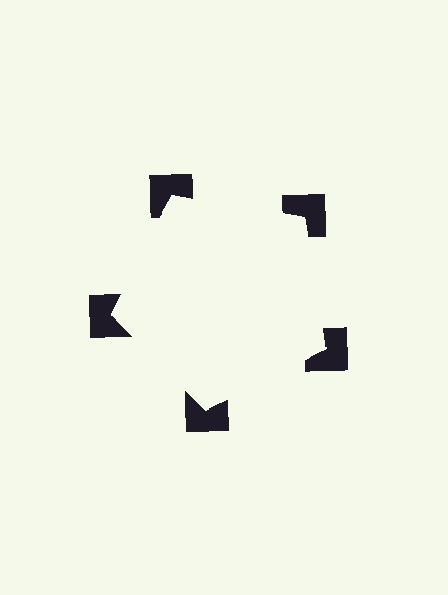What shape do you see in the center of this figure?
An illusory pentagon — its edges are inferred from the aligned wedge cuts in the notched squares, not physically drawn.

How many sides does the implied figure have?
5 sides.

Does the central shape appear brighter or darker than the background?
It typically appears slightly brighter than the background, even though no actual brightness change is drawn.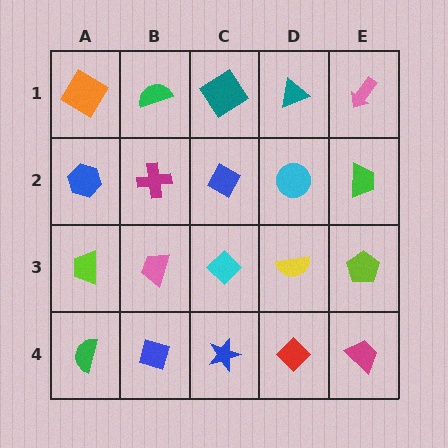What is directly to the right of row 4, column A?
A blue diamond.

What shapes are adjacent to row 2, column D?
A teal triangle (row 1, column D), a yellow semicircle (row 3, column D), a blue diamond (row 2, column C), a green trapezoid (row 2, column E).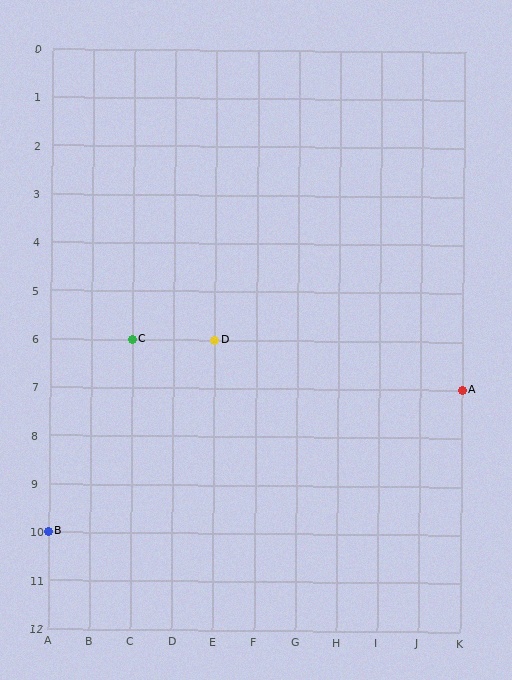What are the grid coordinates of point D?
Point D is at grid coordinates (E, 6).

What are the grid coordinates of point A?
Point A is at grid coordinates (K, 7).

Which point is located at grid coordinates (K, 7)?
Point A is at (K, 7).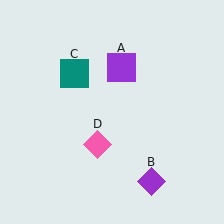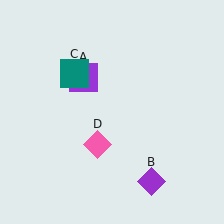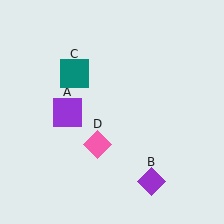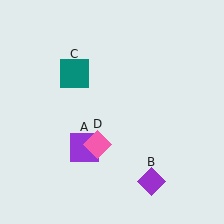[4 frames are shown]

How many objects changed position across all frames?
1 object changed position: purple square (object A).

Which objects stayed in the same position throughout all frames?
Purple diamond (object B) and teal square (object C) and pink diamond (object D) remained stationary.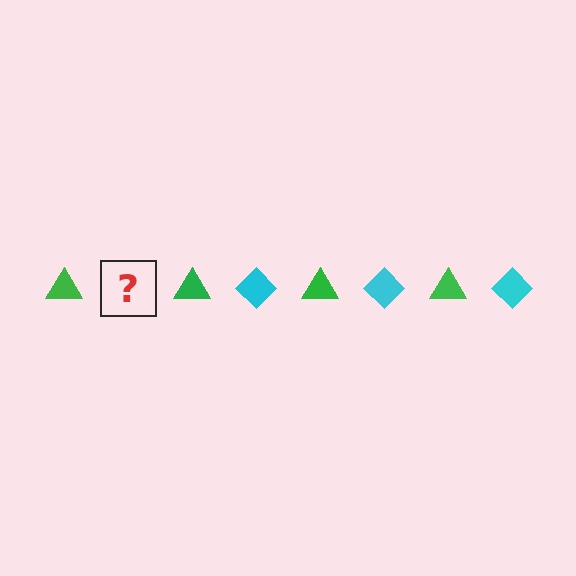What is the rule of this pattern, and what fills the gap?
The rule is that the pattern alternates between green triangle and cyan diamond. The gap should be filled with a cyan diamond.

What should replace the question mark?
The question mark should be replaced with a cyan diamond.